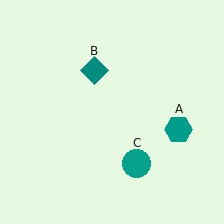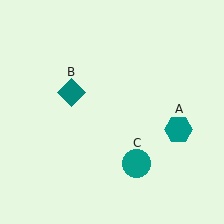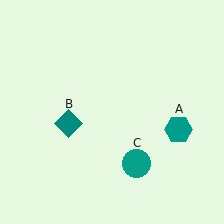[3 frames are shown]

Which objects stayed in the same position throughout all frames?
Teal hexagon (object A) and teal circle (object C) remained stationary.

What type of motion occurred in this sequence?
The teal diamond (object B) rotated counterclockwise around the center of the scene.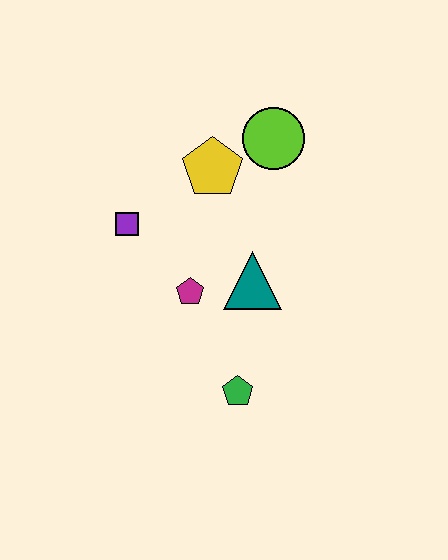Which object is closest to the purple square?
The magenta pentagon is closest to the purple square.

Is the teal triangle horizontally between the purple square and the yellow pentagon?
No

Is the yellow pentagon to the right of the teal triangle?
No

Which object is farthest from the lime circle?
The green pentagon is farthest from the lime circle.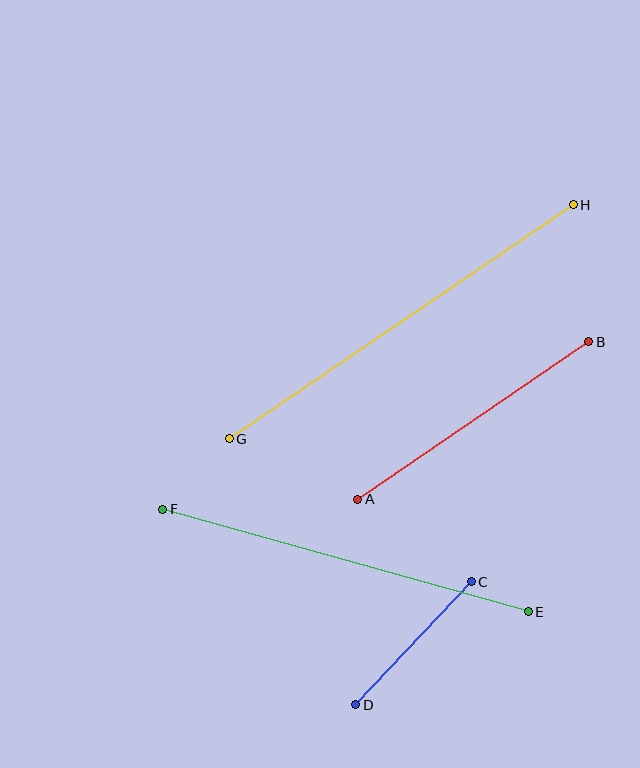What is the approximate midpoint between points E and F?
The midpoint is at approximately (345, 561) pixels.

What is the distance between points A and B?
The distance is approximately 280 pixels.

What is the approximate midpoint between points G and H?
The midpoint is at approximately (401, 322) pixels.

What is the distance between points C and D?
The distance is approximately 168 pixels.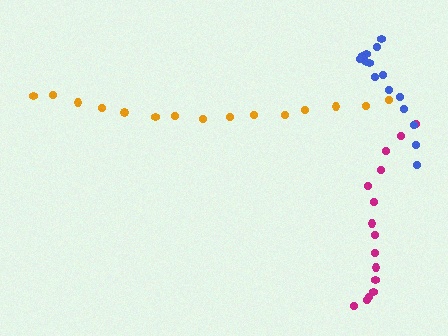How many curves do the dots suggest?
There are 3 distinct paths.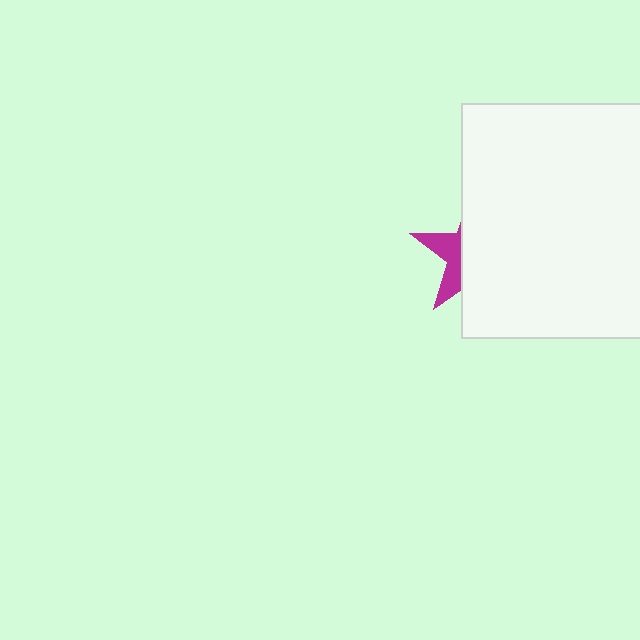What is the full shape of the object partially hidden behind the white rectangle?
The partially hidden object is a magenta star.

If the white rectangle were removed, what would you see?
You would see the complete magenta star.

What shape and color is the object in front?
The object in front is a white rectangle.